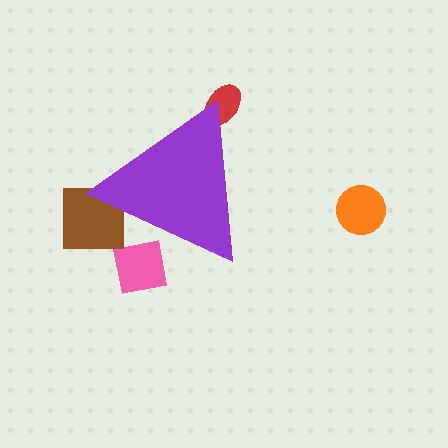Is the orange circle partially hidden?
No, the orange circle is fully visible.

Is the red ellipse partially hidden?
Yes, the red ellipse is partially hidden behind the purple triangle.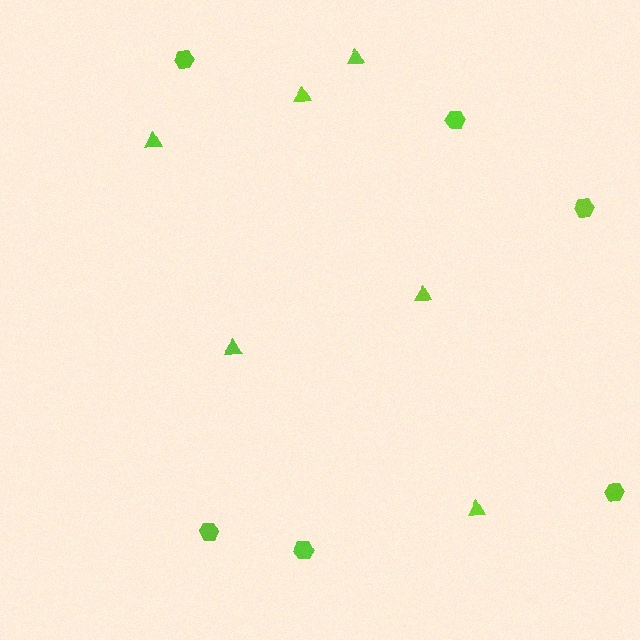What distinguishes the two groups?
There are 2 groups: one group of hexagons (6) and one group of triangles (6).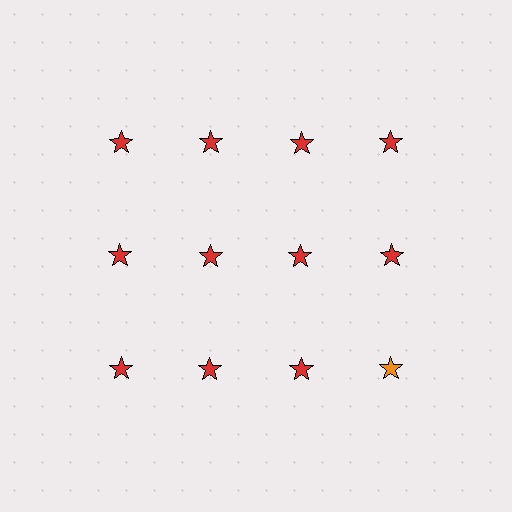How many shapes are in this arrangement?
There are 12 shapes arranged in a grid pattern.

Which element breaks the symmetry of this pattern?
The orange star in the third row, second from right column breaks the symmetry. All other shapes are red stars.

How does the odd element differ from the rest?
It has a different color: orange instead of red.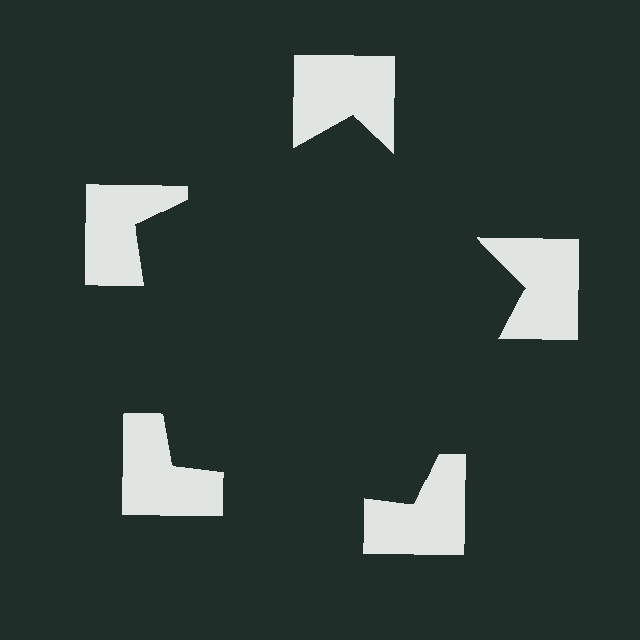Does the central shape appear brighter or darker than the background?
It typically appears slightly darker than the background, even though no actual brightness change is drawn.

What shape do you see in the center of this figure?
An illusory pentagon — its edges are inferred from the aligned wedge cuts in the notched squares, not physically drawn.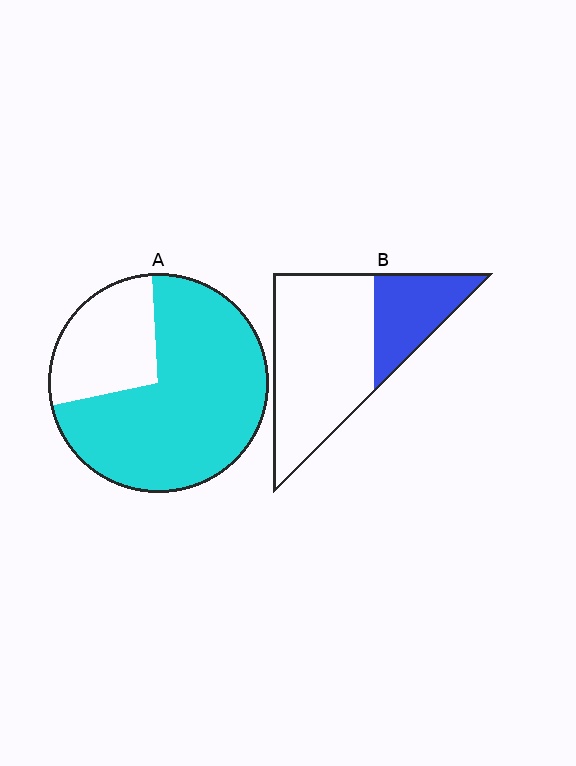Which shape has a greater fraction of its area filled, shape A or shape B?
Shape A.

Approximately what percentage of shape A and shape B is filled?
A is approximately 75% and B is approximately 30%.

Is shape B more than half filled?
No.